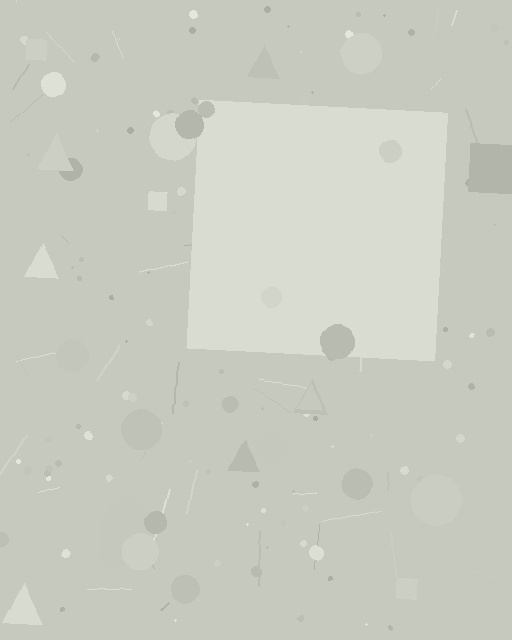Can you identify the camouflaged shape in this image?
The camouflaged shape is a square.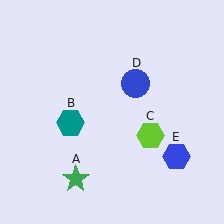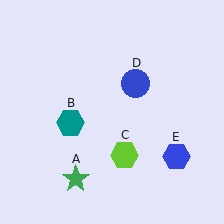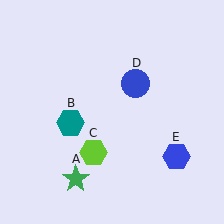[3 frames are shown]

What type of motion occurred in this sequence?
The lime hexagon (object C) rotated clockwise around the center of the scene.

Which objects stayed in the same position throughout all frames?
Green star (object A) and teal hexagon (object B) and blue circle (object D) and blue hexagon (object E) remained stationary.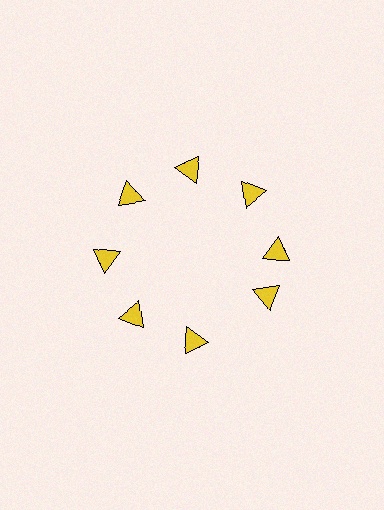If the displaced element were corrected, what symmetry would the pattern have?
It would have 8-fold rotational symmetry — the pattern would map onto itself every 45 degrees.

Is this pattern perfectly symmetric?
No. The 8 yellow triangles are arranged in a ring, but one element near the 4 o'clock position is rotated out of alignment along the ring, breaking the 8-fold rotational symmetry.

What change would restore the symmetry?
The symmetry would be restored by rotating it back into even spacing with its neighbors so that all 8 triangles sit at equal angles and equal distance from the center.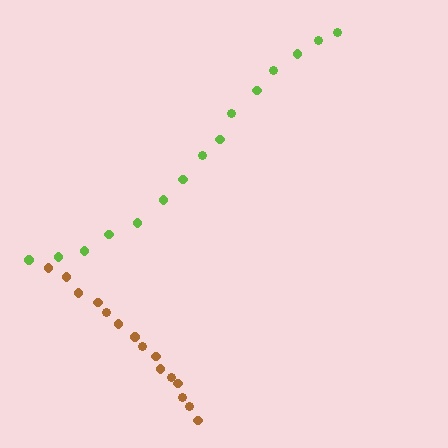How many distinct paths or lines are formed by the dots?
There are 2 distinct paths.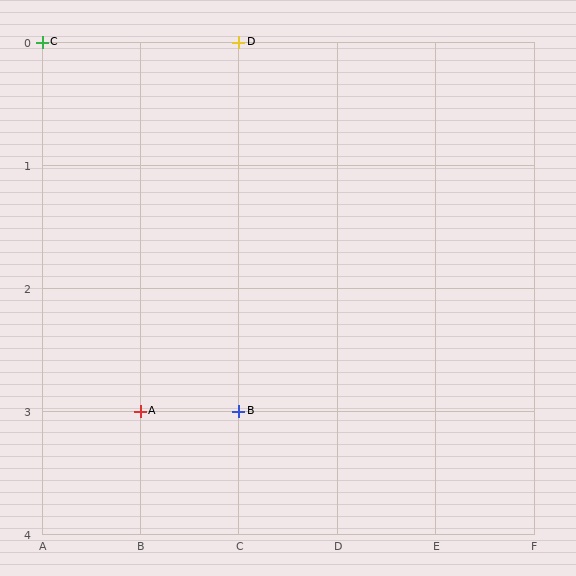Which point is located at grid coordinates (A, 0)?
Point C is at (A, 0).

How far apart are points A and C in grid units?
Points A and C are 1 column and 3 rows apart (about 3.2 grid units diagonally).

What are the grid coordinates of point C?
Point C is at grid coordinates (A, 0).